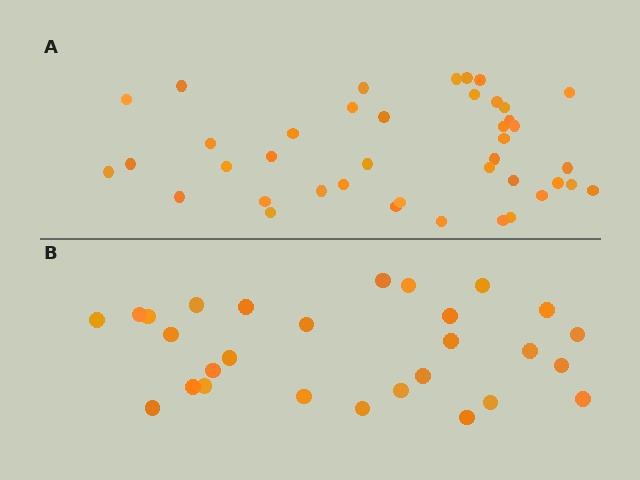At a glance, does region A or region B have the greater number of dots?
Region A (the top region) has more dots.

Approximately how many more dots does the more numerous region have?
Region A has approximately 15 more dots than region B.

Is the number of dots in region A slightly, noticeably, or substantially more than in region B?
Region A has substantially more. The ratio is roughly 1.5 to 1.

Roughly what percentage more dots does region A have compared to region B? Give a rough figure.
About 45% more.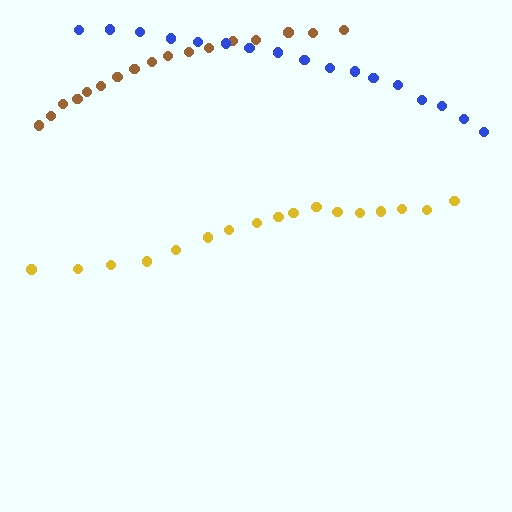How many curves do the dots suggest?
There are 3 distinct paths.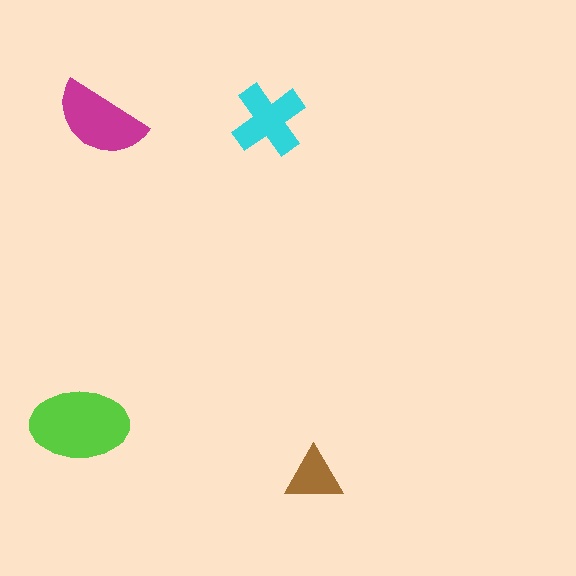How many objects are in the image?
There are 4 objects in the image.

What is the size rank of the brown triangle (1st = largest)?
4th.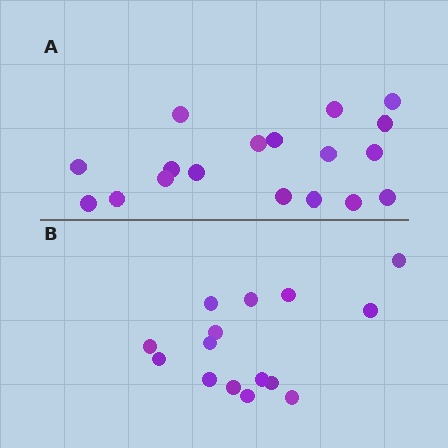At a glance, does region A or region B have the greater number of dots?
Region A (the top region) has more dots.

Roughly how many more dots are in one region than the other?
Region A has just a few more — roughly 2 or 3 more dots than region B.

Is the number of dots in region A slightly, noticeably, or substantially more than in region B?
Region A has only slightly more — the two regions are fairly close. The ratio is roughly 1.2 to 1.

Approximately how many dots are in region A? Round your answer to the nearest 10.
About 20 dots. (The exact count is 18, which rounds to 20.)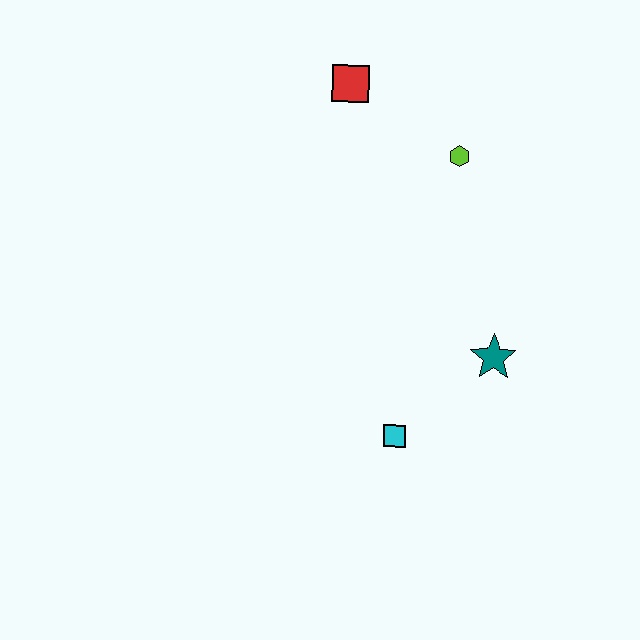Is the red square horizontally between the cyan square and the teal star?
No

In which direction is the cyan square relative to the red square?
The cyan square is below the red square.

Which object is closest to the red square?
The lime hexagon is closest to the red square.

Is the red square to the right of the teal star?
No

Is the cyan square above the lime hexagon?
No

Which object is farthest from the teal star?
The red square is farthest from the teal star.